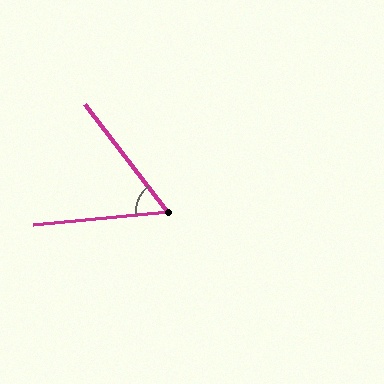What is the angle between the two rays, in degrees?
Approximately 58 degrees.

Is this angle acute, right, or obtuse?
It is acute.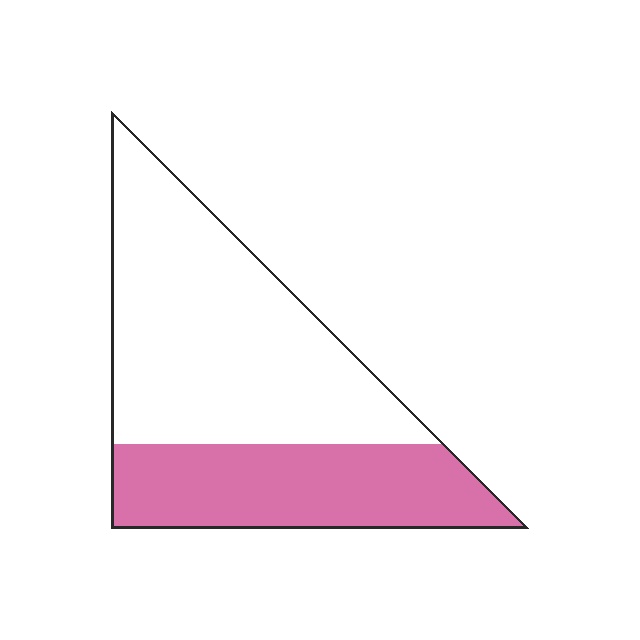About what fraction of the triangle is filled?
About three eighths (3/8).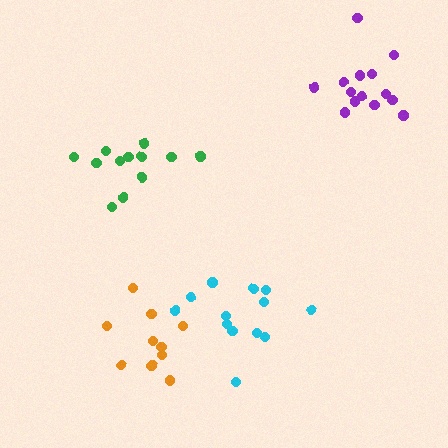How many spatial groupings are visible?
There are 4 spatial groupings.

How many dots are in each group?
Group 1: 13 dots, Group 2: 12 dots, Group 3: 10 dots, Group 4: 14 dots (49 total).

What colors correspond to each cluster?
The clusters are colored: cyan, green, orange, purple.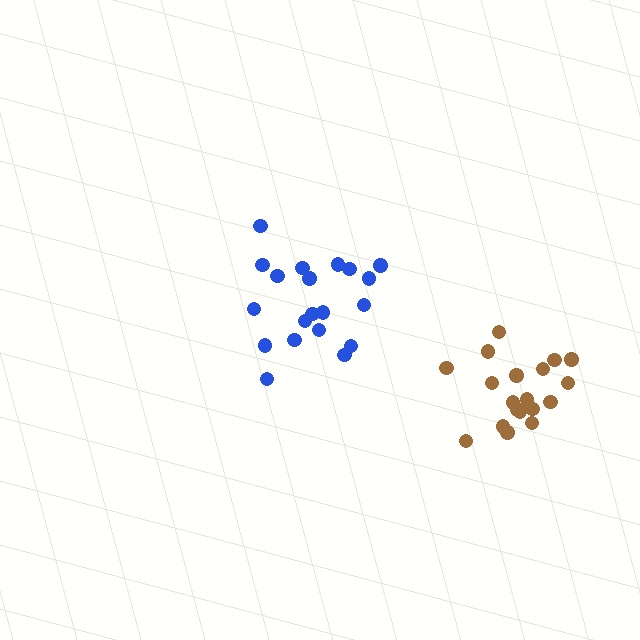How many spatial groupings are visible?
There are 2 spatial groupings.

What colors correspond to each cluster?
The clusters are colored: brown, blue.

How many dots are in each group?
Group 1: 19 dots, Group 2: 20 dots (39 total).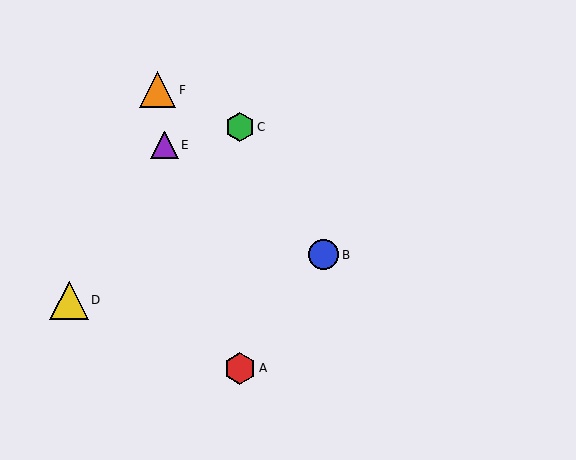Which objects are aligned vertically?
Objects A, C are aligned vertically.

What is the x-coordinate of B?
Object B is at x≈324.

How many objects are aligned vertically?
2 objects (A, C) are aligned vertically.